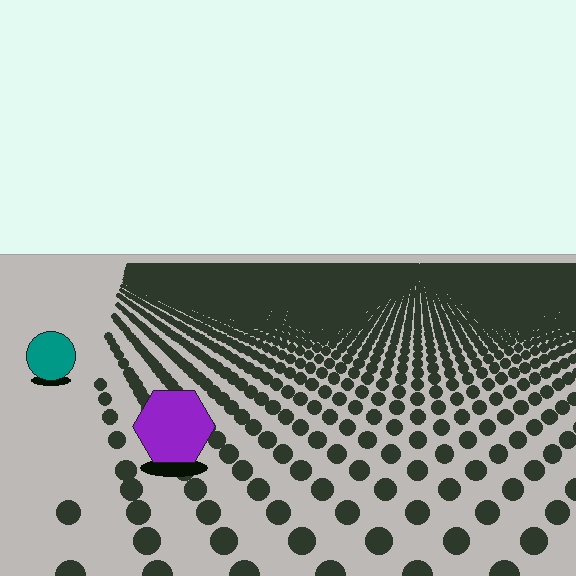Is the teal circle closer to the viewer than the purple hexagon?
No. The purple hexagon is closer — you can tell from the texture gradient: the ground texture is coarser near it.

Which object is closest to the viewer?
The purple hexagon is closest. The texture marks near it are larger and more spread out.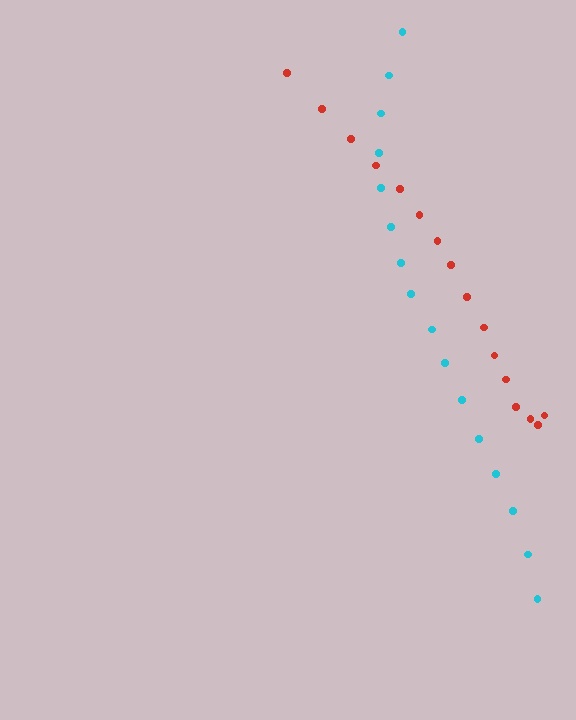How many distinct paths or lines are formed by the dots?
There are 2 distinct paths.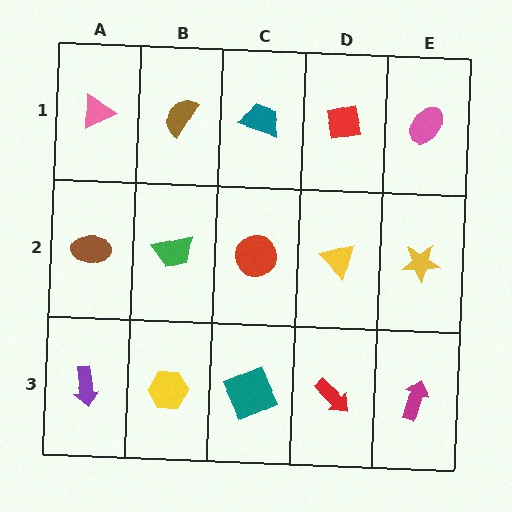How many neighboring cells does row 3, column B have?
3.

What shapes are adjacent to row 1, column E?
A yellow star (row 2, column E), a red square (row 1, column D).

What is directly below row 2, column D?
A red arrow.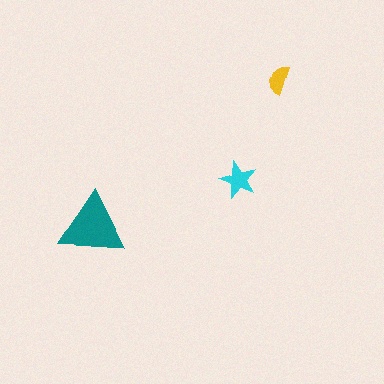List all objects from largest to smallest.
The teal triangle, the cyan star, the yellow semicircle.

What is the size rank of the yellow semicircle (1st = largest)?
3rd.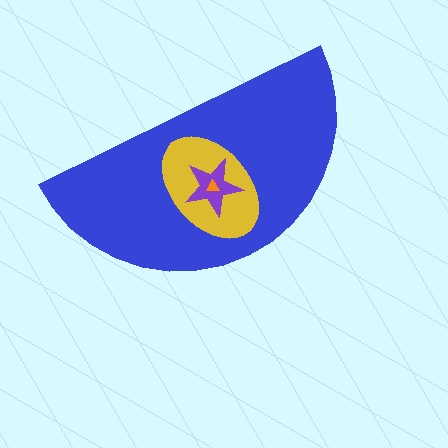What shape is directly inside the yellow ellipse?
The purple star.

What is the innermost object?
The orange triangle.